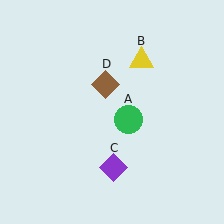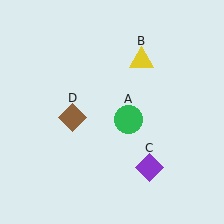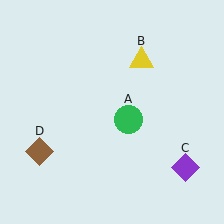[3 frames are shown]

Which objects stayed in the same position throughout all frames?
Green circle (object A) and yellow triangle (object B) remained stationary.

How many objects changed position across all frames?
2 objects changed position: purple diamond (object C), brown diamond (object D).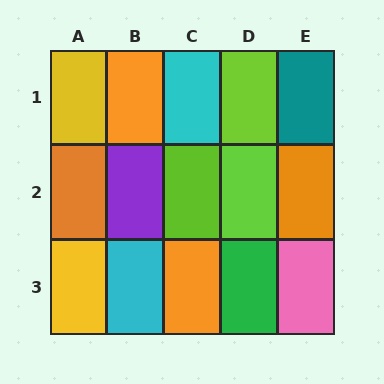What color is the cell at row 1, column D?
Lime.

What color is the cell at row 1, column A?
Yellow.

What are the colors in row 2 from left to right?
Orange, purple, lime, lime, orange.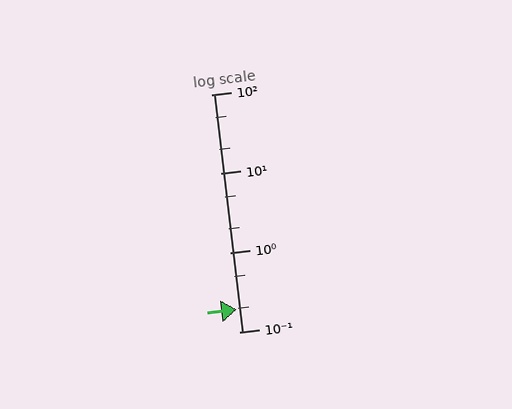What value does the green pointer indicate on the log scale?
The pointer indicates approximately 0.19.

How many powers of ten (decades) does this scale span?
The scale spans 3 decades, from 0.1 to 100.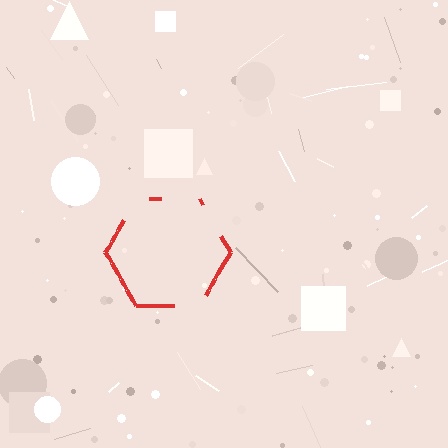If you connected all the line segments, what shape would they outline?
They would outline a hexagon.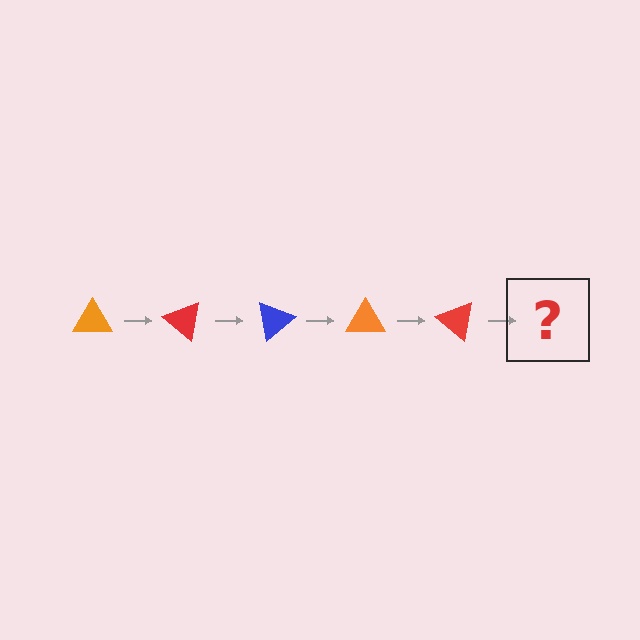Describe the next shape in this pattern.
It should be a blue triangle, rotated 200 degrees from the start.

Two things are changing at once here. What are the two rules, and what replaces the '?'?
The two rules are that it rotates 40 degrees each step and the color cycles through orange, red, and blue. The '?' should be a blue triangle, rotated 200 degrees from the start.